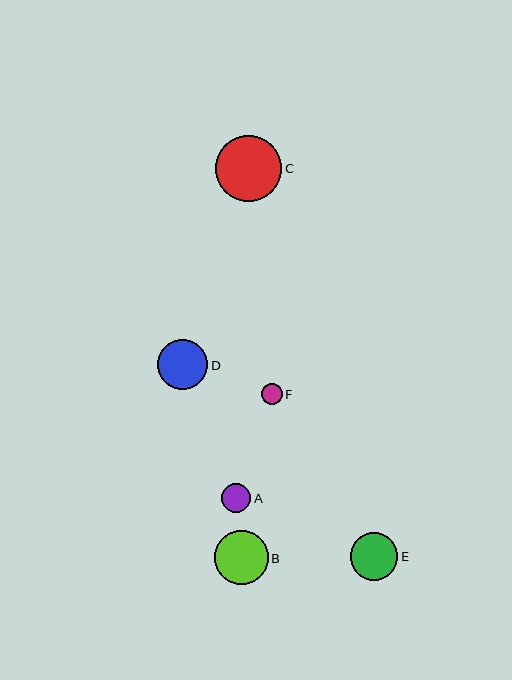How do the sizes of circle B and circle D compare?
Circle B and circle D are approximately the same size.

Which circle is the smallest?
Circle F is the smallest with a size of approximately 21 pixels.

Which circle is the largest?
Circle C is the largest with a size of approximately 66 pixels.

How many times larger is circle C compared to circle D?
Circle C is approximately 1.3 times the size of circle D.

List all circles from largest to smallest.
From largest to smallest: C, B, D, E, A, F.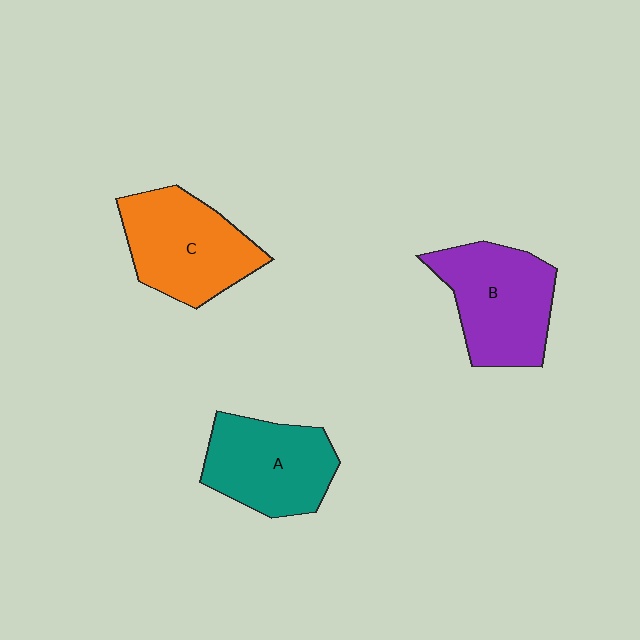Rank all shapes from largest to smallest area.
From largest to smallest: B (purple), C (orange), A (teal).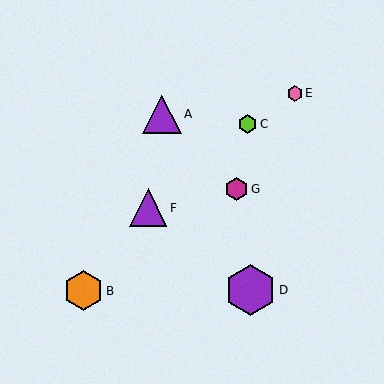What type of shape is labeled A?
Shape A is a purple triangle.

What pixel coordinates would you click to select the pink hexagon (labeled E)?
Click at (295, 93) to select the pink hexagon E.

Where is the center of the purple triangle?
The center of the purple triangle is at (162, 114).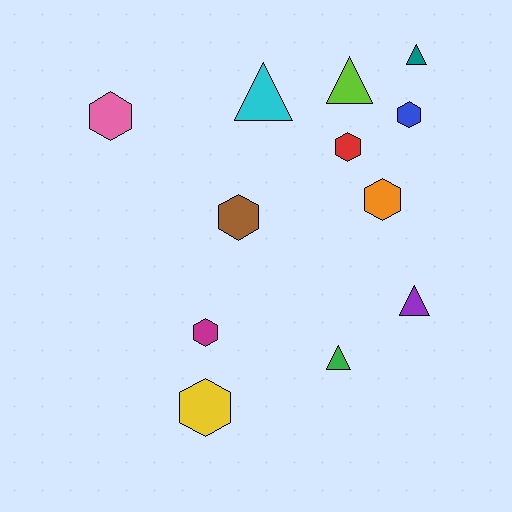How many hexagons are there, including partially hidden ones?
There are 7 hexagons.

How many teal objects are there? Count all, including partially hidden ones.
There is 1 teal object.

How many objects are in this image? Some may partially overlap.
There are 12 objects.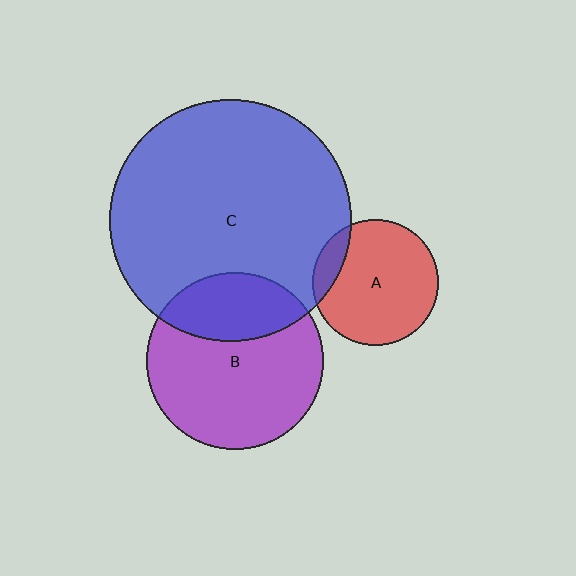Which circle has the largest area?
Circle C (blue).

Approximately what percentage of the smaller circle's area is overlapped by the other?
Approximately 15%.